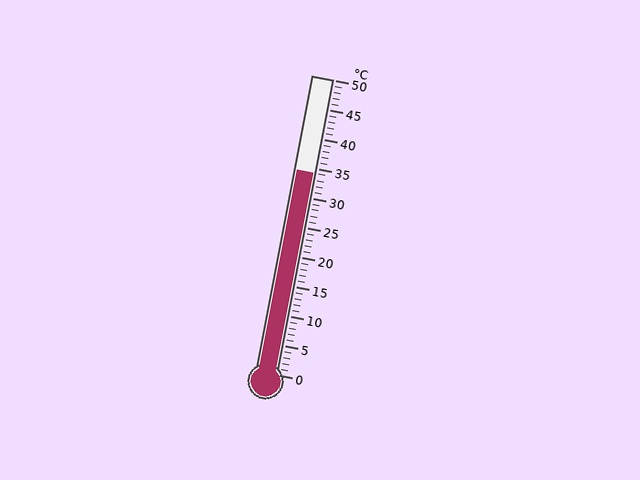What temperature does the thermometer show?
The thermometer shows approximately 34°C.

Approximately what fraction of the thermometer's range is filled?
The thermometer is filled to approximately 70% of its range.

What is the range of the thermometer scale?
The thermometer scale ranges from 0°C to 50°C.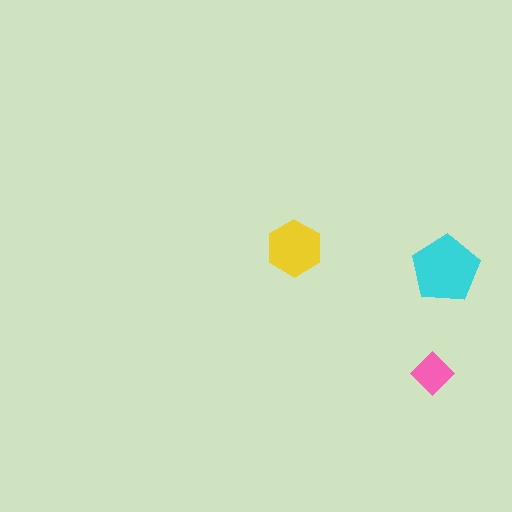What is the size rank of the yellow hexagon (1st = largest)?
2nd.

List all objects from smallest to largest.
The pink diamond, the yellow hexagon, the cyan pentagon.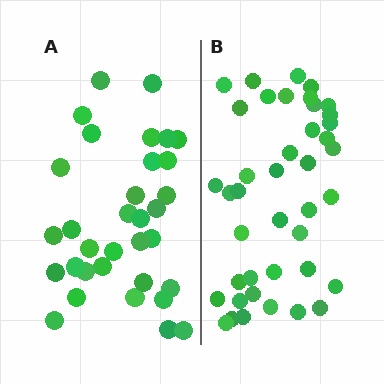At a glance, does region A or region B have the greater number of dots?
Region B (the right region) has more dots.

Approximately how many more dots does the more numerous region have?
Region B has roughly 8 or so more dots than region A.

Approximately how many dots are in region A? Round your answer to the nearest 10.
About 30 dots. (The exact count is 33, which rounds to 30.)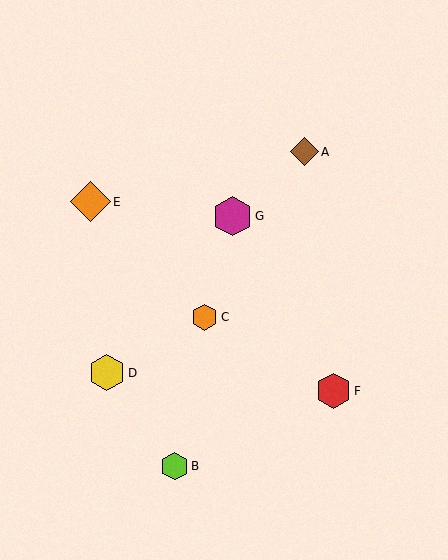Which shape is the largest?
The orange diamond (labeled E) is the largest.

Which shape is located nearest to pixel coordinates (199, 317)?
The orange hexagon (labeled C) at (205, 317) is nearest to that location.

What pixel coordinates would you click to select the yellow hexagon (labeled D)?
Click at (107, 373) to select the yellow hexagon D.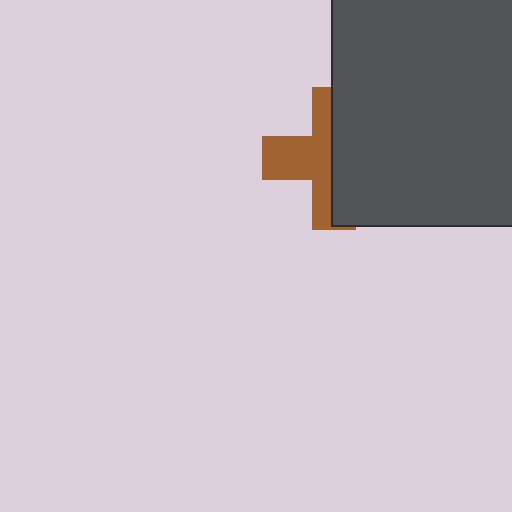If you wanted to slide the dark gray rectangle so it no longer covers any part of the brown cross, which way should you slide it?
Slide it right — that is the most direct way to separate the two shapes.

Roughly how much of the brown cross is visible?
About half of it is visible (roughly 48%).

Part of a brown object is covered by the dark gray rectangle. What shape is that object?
It is a cross.